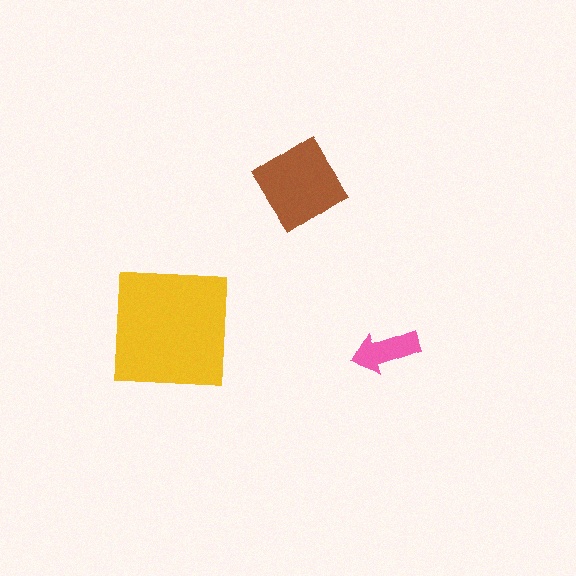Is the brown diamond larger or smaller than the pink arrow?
Larger.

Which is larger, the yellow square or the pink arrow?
The yellow square.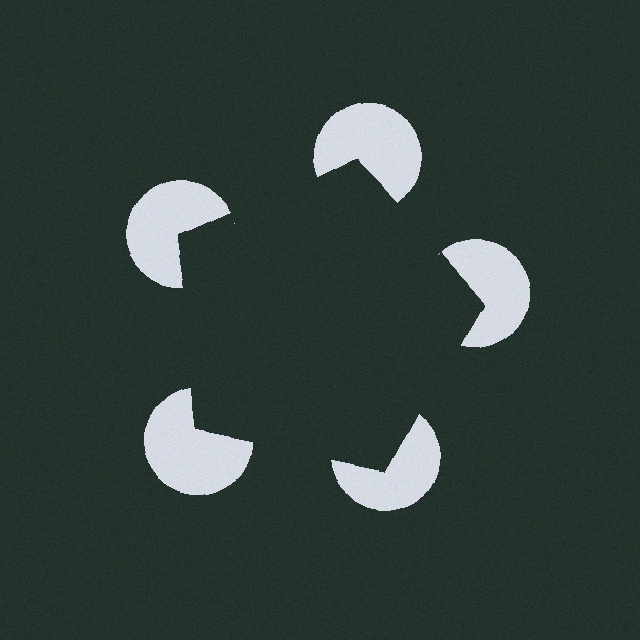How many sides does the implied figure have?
5 sides.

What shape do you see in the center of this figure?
An illusory pentagon — its edges are inferred from the aligned wedge cuts in the pac-man discs, not physically drawn.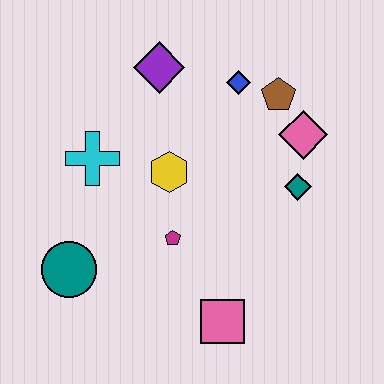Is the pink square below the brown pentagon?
Yes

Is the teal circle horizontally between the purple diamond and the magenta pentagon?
No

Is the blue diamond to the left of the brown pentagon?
Yes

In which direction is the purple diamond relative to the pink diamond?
The purple diamond is to the left of the pink diamond.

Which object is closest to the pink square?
The magenta pentagon is closest to the pink square.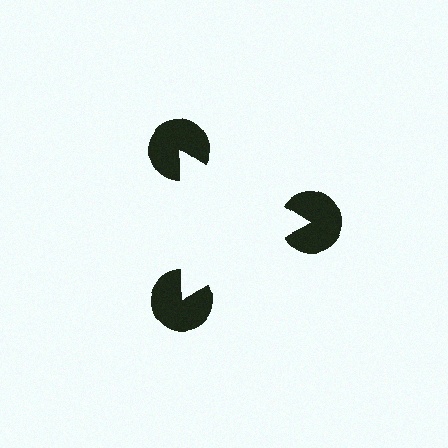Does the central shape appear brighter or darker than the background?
It typically appears slightly brighter than the background, even though no actual brightness change is drawn.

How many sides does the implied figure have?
3 sides.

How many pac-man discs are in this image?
There are 3 — one at each vertex of the illusory triangle.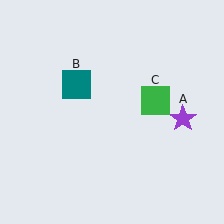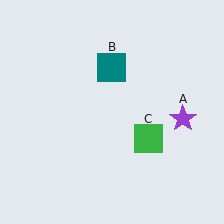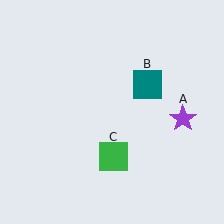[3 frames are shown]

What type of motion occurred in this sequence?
The teal square (object B), green square (object C) rotated clockwise around the center of the scene.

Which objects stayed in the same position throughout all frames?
Purple star (object A) remained stationary.